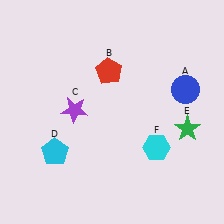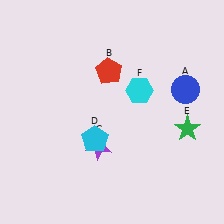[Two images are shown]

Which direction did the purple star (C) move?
The purple star (C) moved down.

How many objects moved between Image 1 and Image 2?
3 objects moved between the two images.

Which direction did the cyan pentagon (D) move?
The cyan pentagon (D) moved right.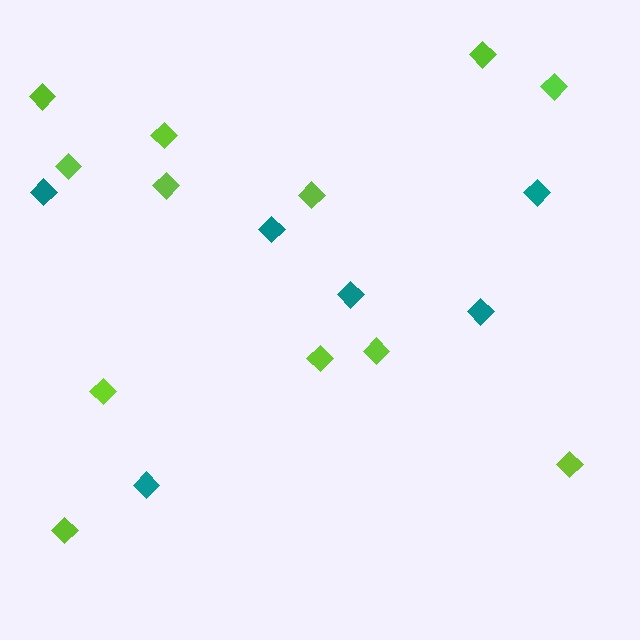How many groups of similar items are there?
There are 2 groups: one group of lime diamonds (12) and one group of teal diamonds (6).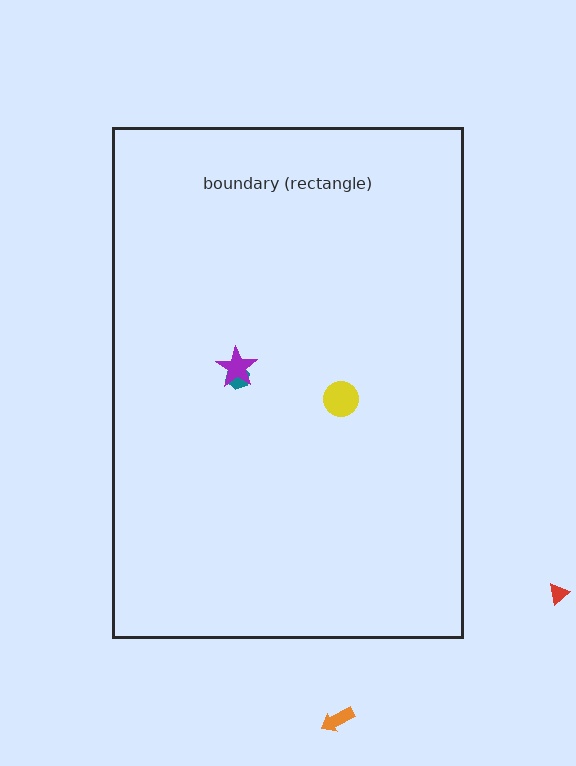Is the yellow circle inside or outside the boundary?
Inside.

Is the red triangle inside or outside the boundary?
Outside.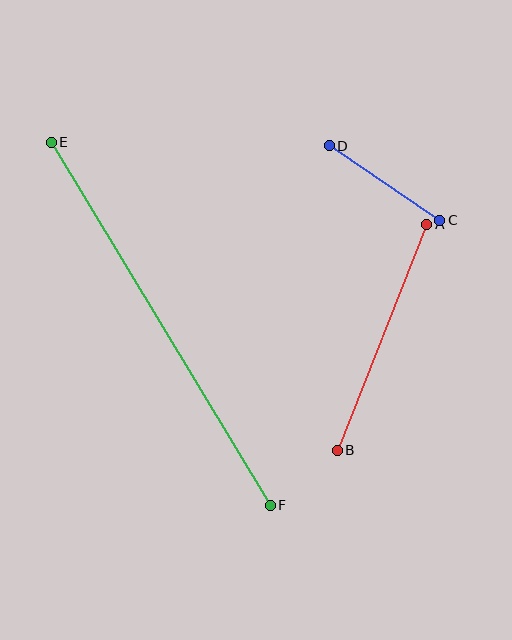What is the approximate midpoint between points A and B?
The midpoint is at approximately (382, 337) pixels.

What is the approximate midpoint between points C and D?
The midpoint is at approximately (384, 183) pixels.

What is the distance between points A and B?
The distance is approximately 243 pixels.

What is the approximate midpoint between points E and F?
The midpoint is at approximately (161, 324) pixels.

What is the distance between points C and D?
The distance is approximately 133 pixels.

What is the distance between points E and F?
The distance is approximately 424 pixels.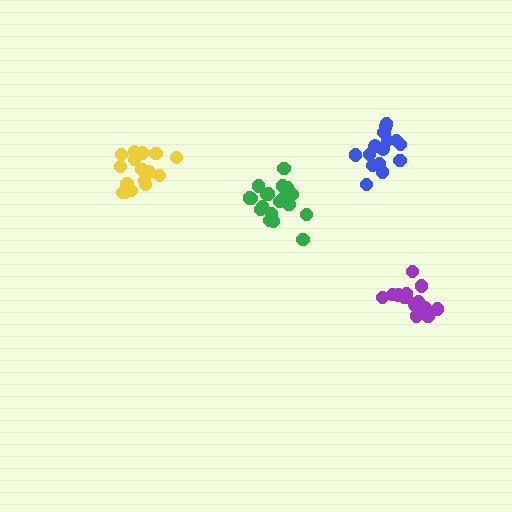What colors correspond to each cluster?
The clusters are colored: purple, yellow, green, blue.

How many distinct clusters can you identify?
There are 4 distinct clusters.